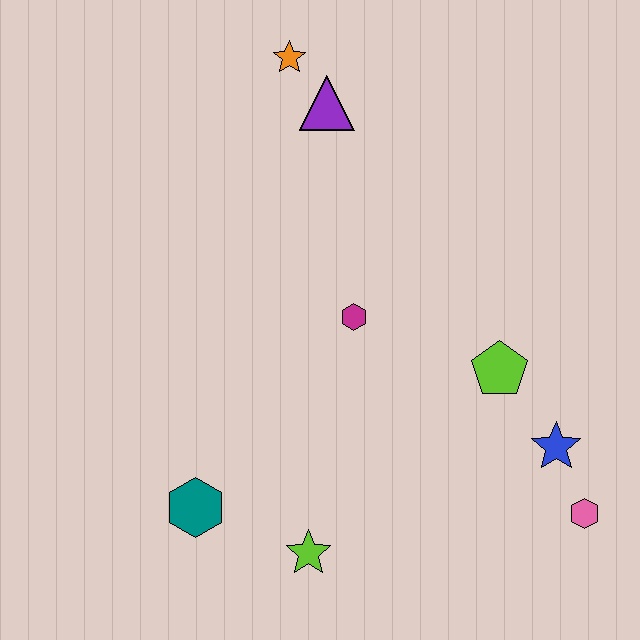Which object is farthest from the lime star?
The orange star is farthest from the lime star.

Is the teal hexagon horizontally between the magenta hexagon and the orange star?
No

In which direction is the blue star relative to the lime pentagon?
The blue star is below the lime pentagon.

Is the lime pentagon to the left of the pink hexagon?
Yes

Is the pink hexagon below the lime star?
No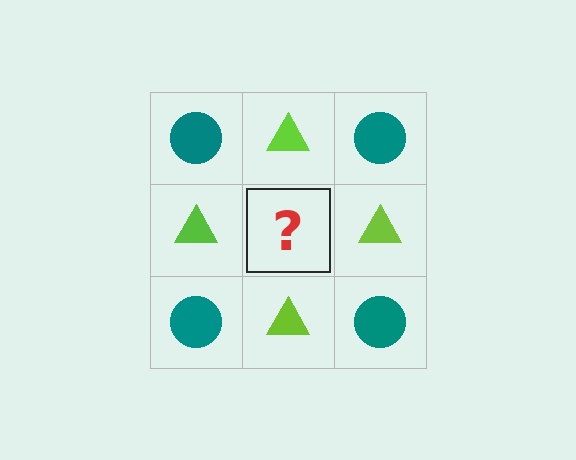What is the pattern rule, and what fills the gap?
The rule is that it alternates teal circle and lime triangle in a checkerboard pattern. The gap should be filled with a teal circle.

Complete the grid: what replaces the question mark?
The question mark should be replaced with a teal circle.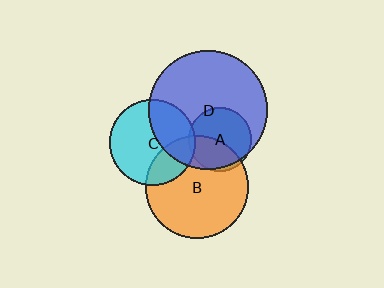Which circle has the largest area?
Circle D (blue).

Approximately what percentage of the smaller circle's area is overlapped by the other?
Approximately 20%.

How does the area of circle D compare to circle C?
Approximately 1.9 times.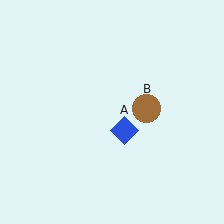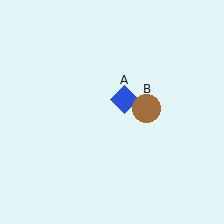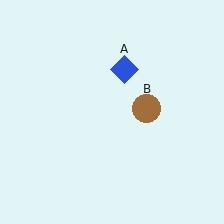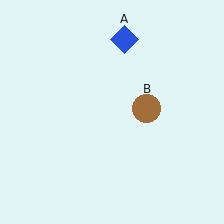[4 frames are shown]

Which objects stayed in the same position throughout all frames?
Brown circle (object B) remained stationary.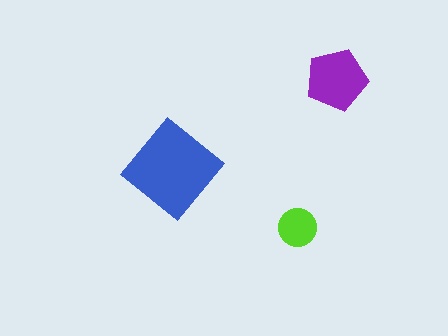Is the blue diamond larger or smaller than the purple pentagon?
Larger.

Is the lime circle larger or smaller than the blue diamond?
Smaller.